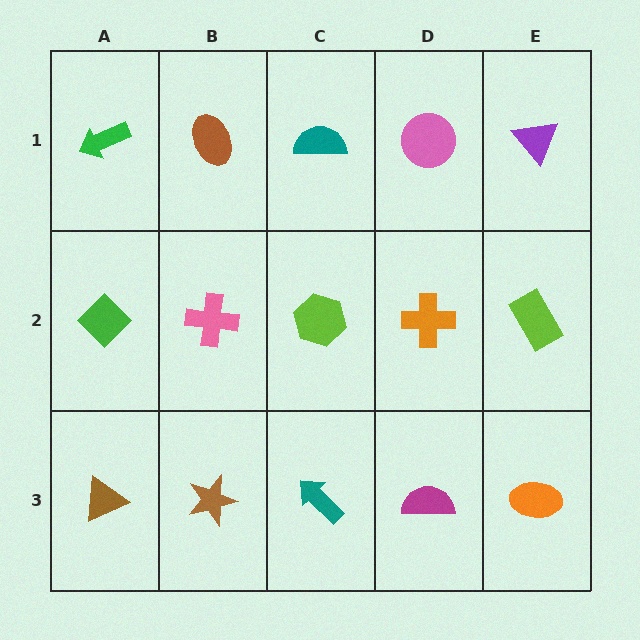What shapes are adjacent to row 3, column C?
A lime hexagon (row 2, column C), a brown star (row 3, column B), a magenta semicircle (row 3, column D).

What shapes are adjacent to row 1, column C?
A lime hexagon (row 2, column C), a brown ellipse (row 1, column B), a pink circle (row 1, column D).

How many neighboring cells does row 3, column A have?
2.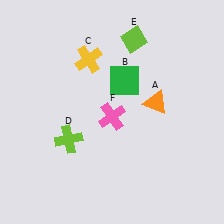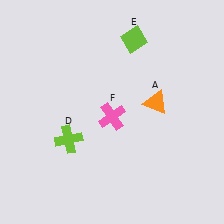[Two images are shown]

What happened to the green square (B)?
The green square (B) was removed in Image 2. It was in the top-right area of Image 1.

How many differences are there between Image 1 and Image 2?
There are 2 differences between the two images.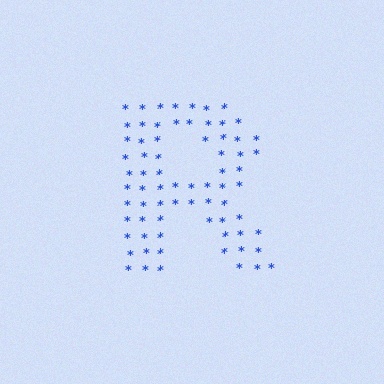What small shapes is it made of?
It is made of small asterisks.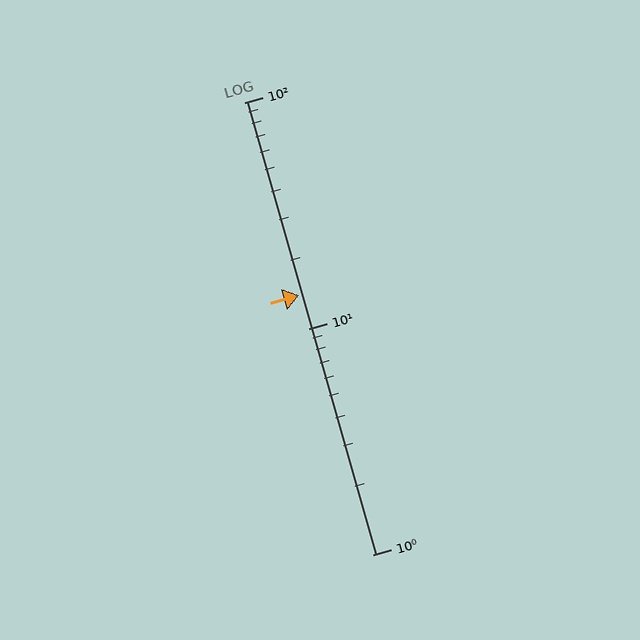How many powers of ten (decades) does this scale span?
The scale spans 2 decades, from 1 to 100.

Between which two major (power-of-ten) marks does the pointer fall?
The pointer is between 10 and 100.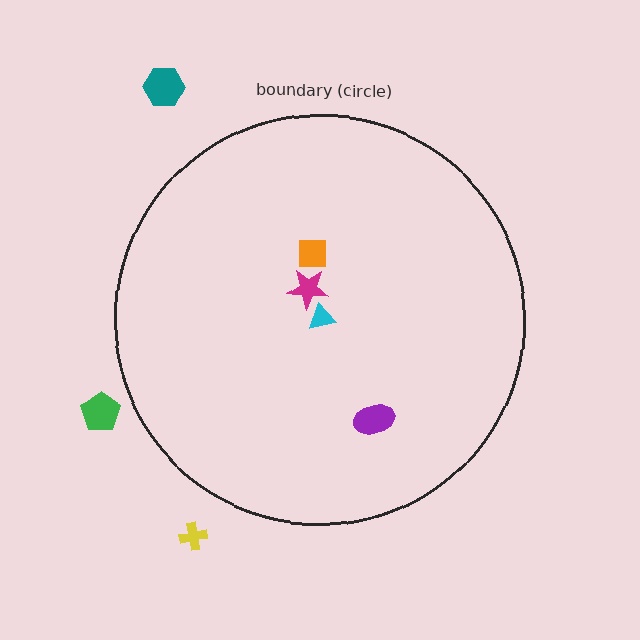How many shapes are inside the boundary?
4 inside, 3 outside.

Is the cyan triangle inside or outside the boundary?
Inside.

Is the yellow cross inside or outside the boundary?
Outside.